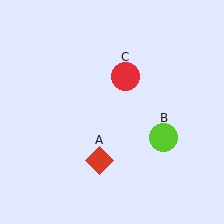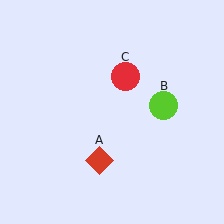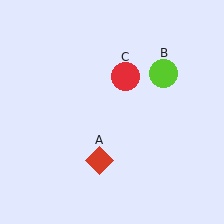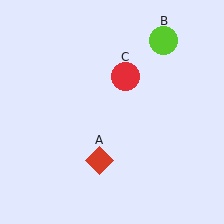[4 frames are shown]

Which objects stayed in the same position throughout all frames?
Red diamond (object A) and red circle (object C) remained stationary.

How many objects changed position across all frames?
1 object changed position: lime circle (object B).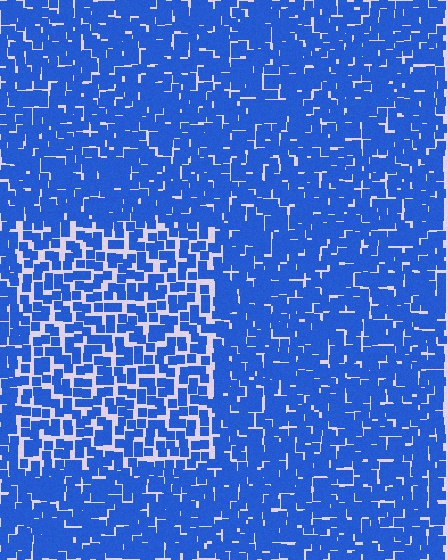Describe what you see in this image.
The image contains small blue elements arranged at two different densities. A rectangle-shaped region is visible where the elements are less densely packed than the surrounding area.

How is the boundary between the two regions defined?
The boundary is defined by a change in element density (approximately 1.6x ratio). All elements are the same color, size, and shape.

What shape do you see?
I see a rectangle.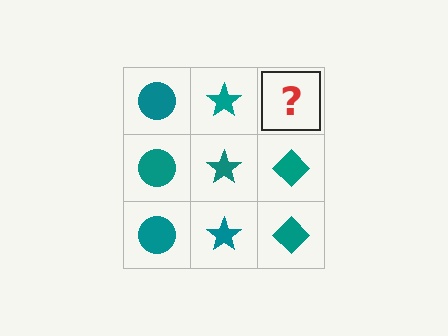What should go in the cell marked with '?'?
The missing cell should contain a teal diamond.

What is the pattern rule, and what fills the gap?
The rule is that each column has a consistent shape. The gap should be filled with a teal diamond.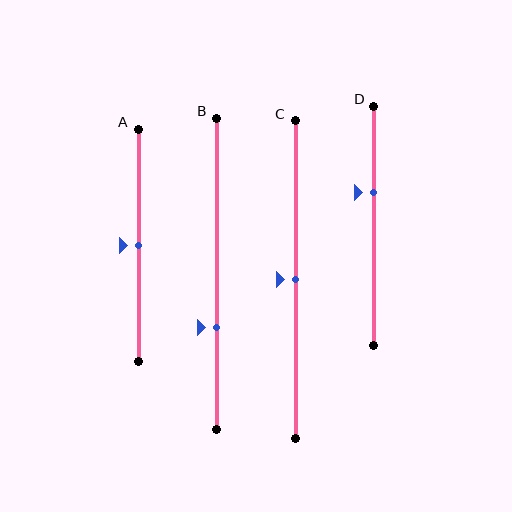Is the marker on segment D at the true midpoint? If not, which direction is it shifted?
No, the marker on segment D is shifted upward by about 14% of the segment length.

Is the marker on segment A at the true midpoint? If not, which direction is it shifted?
Yes, the marker on segment A is at the true midpoint.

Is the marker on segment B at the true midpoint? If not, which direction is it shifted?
No, the marker on segment B is shifted downward by about 17% of the segment length.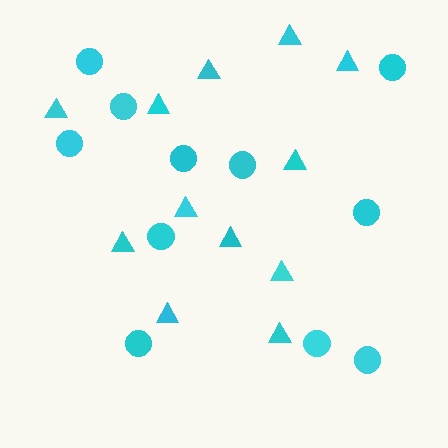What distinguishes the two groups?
There are 2 groups: one group of triangles (12) and one group of circles (11).